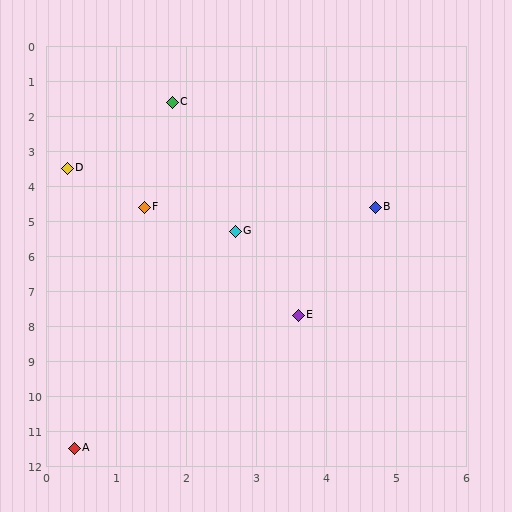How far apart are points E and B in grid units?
Points E and B are about 3.3 grid units apart.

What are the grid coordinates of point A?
Point A is at approximately (0.4, 11.5).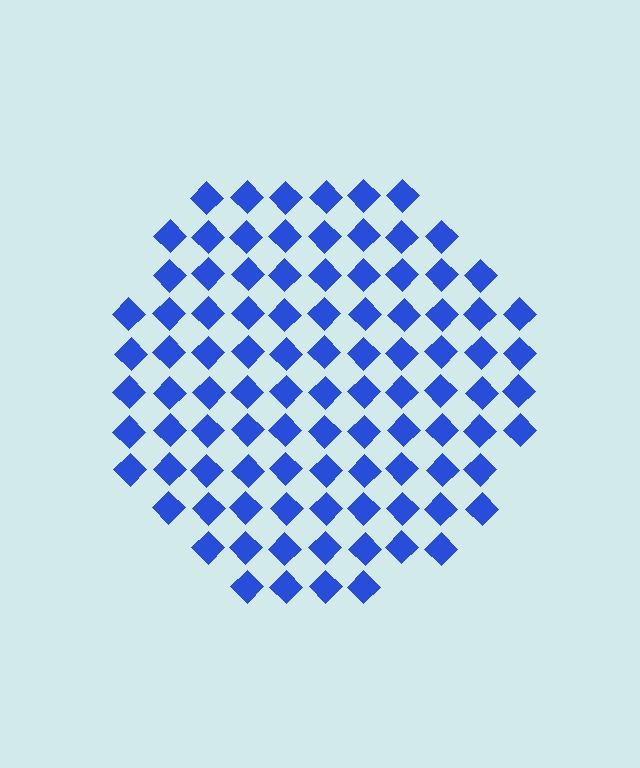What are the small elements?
The small elements are diamonds.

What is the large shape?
The large shape is a circle.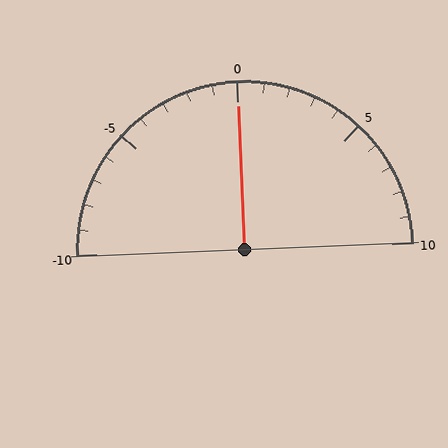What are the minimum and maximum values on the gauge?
The gauge ranges from -10 to 10.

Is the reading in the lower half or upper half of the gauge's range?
The reading is in the upper half of the range (-10 to 10).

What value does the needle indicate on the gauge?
The needle indicates approximately 0.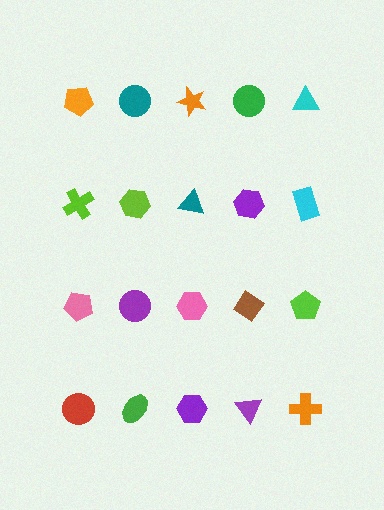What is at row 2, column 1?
A lime cross.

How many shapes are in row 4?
5 shapes.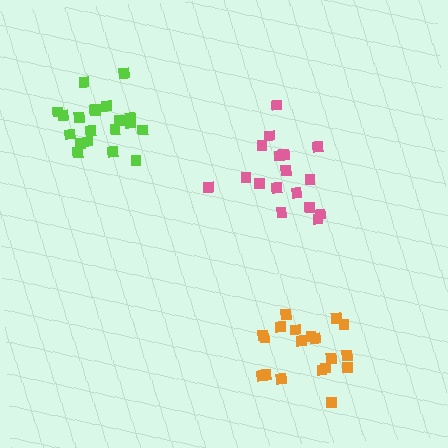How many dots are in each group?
Group 1: 19 dots, Group 2: 20 dots, Group 3: 18 dots (57 total).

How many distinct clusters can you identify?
There are 3 distinct clusters.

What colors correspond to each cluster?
The clusters are colored: orange, lime, pink.